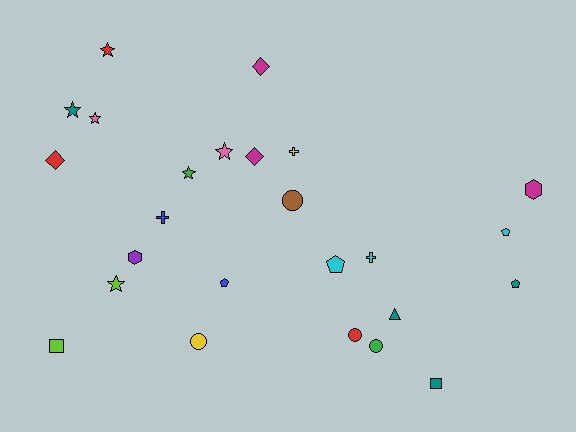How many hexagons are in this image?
There are 2 hexagons.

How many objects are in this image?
There are 25 objects.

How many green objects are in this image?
There are 2 green objects.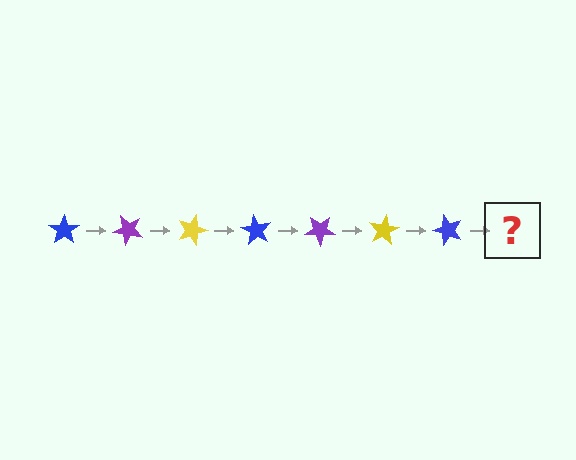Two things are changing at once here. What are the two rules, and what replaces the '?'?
The two rules are that it rotates 45 degrees each step and the color cycles through blue, purple, and yellow. The '?' should be a purple star, rotated 315 degrees from the start.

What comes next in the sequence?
The next element should be a purple star, rotated 315 degrees from the start.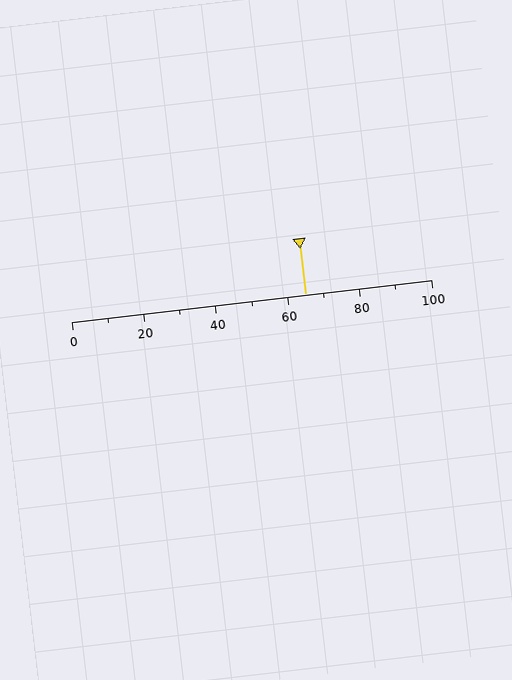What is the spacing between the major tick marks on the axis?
The major ticks are spaced 20 apart.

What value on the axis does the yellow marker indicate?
The marker indicates approximately 65.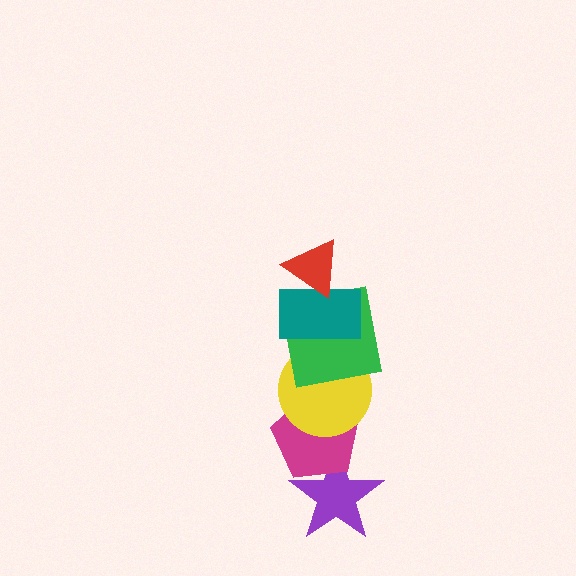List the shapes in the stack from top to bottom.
From top to bottom: the red triangle, the teal rectangle, the green square, the yellow circle, the magenta pentagon, the purple star.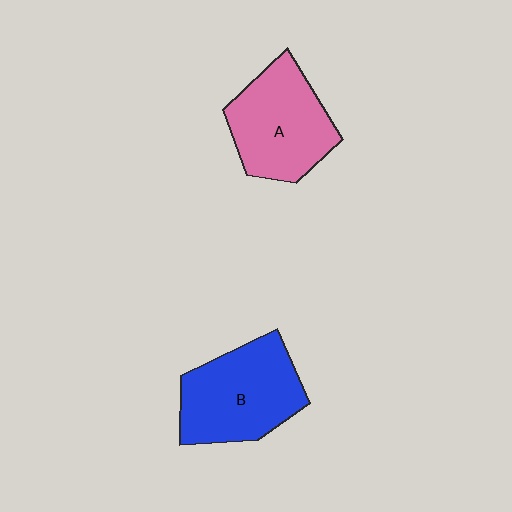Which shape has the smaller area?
Shape A (pink).